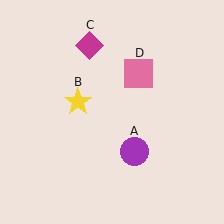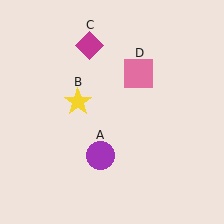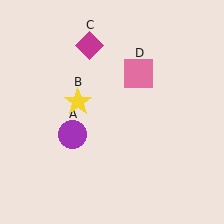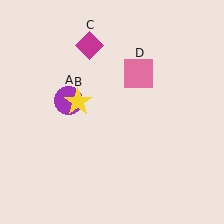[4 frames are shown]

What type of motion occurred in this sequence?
The purple circle (object A) rotated clockwise around the center of the scene.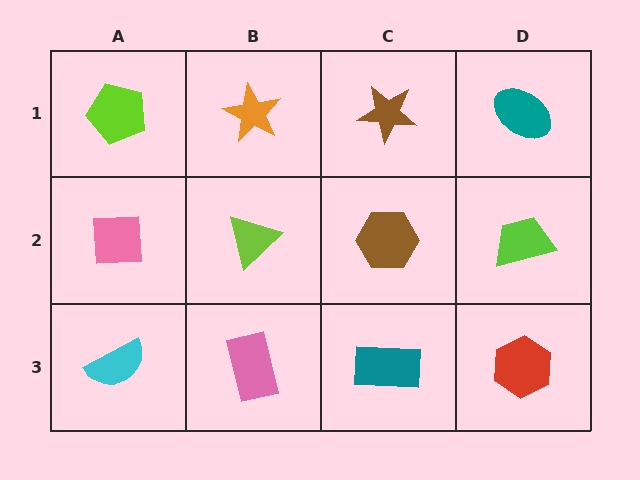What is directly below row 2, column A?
A cyan semicircle.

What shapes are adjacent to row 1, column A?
A pink square (row 2, column A), an orange star (row 1, column B).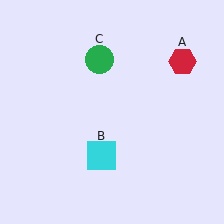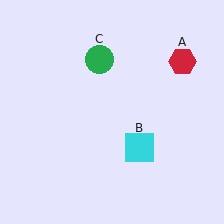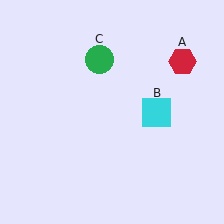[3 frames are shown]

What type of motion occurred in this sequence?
The cyan square (object B) rotated counterclockwise around the center of the scene.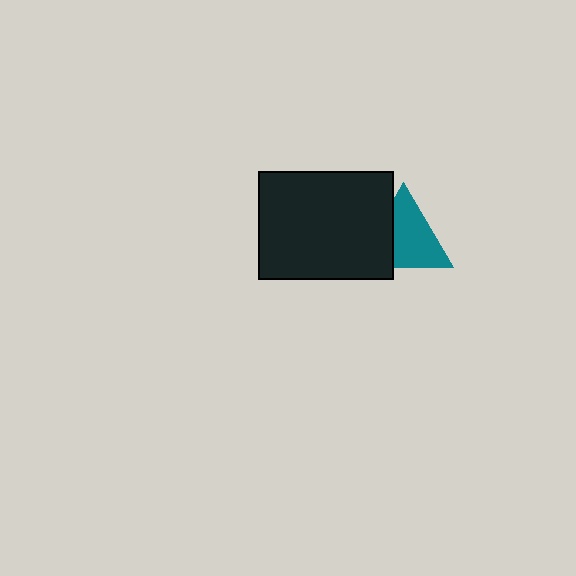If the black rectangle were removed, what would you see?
You would see the complete teal triangle.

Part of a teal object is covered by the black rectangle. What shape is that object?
It is a triangle.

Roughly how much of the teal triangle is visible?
Most of it is visible (roughly 68%).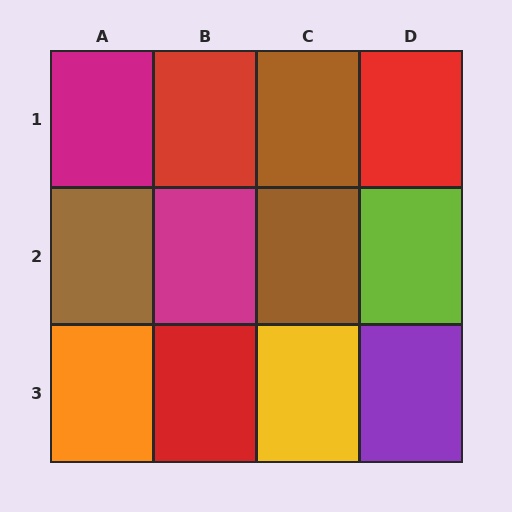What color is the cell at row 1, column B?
Red.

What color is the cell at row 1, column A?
Magenta.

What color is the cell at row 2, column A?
Brown.